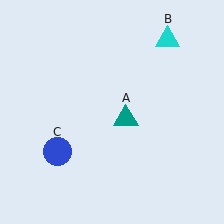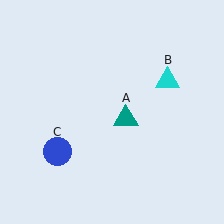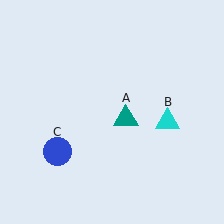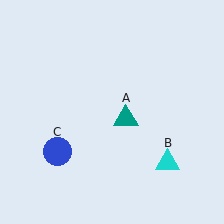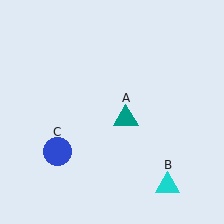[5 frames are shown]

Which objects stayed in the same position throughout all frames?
Teal triangle (object A) and blue circle (object C) remained stationary.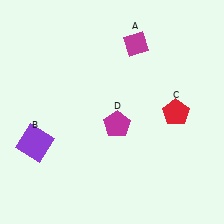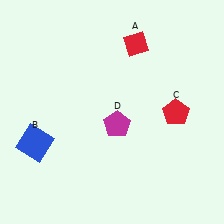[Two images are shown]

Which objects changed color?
A changed from magenta to red. B changed from purple to blue.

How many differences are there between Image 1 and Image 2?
There are 2 differences between the two images.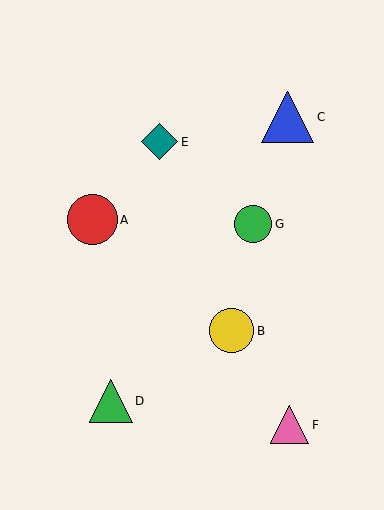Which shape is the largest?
The blue triangle (labeled C) is the largest.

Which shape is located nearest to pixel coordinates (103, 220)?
The red circle (labeled A) at (92, 220) is nearest to that location.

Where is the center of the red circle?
The center of the red circle is at (92, 220).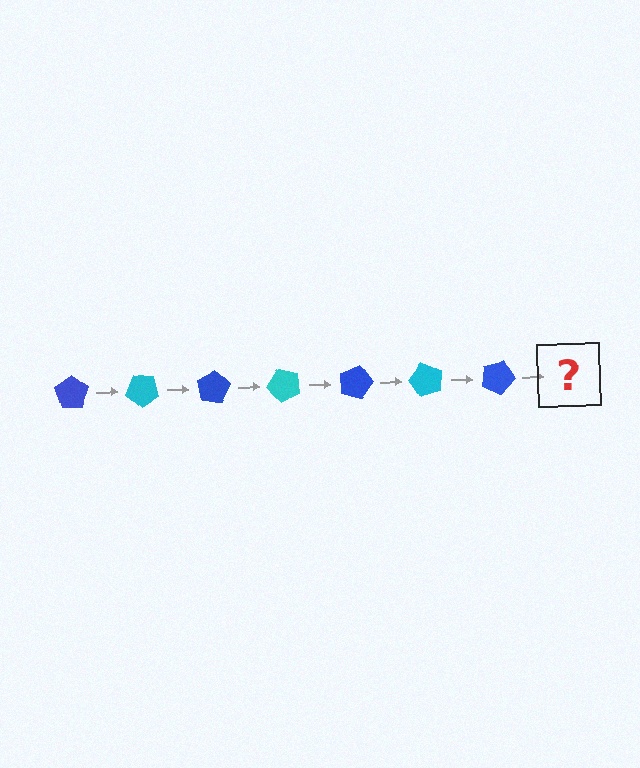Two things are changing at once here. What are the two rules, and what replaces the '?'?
The two rules are that it rotates 40 degrees each step and the color cycles through blue and cyan. The '?' should be a cyan pentagon, rotated 280 degrees from the start.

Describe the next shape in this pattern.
It should be a cyan pentagon, rotated 280 degrees from the start.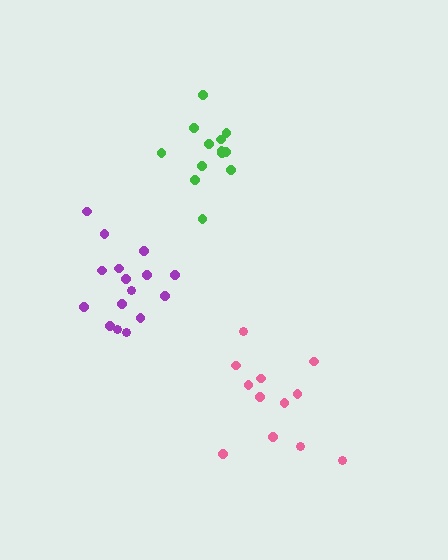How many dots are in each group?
Group 1: 16 dots, Group 2: 13 dots, Group 3: 12 dots (41 total).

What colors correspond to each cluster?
The clusters are colored: purple, green, pink.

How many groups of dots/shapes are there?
There are 3 groups.